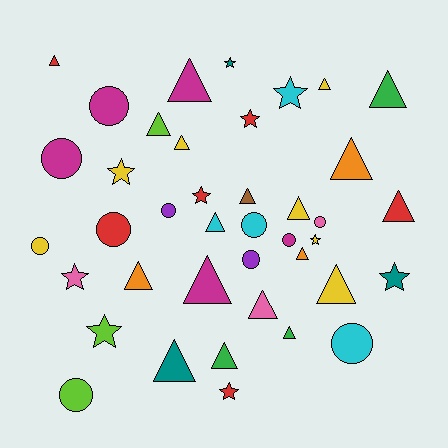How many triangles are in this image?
There are 19 triangles.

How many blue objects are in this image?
There are no blue objects.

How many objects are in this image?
There are 40 objects.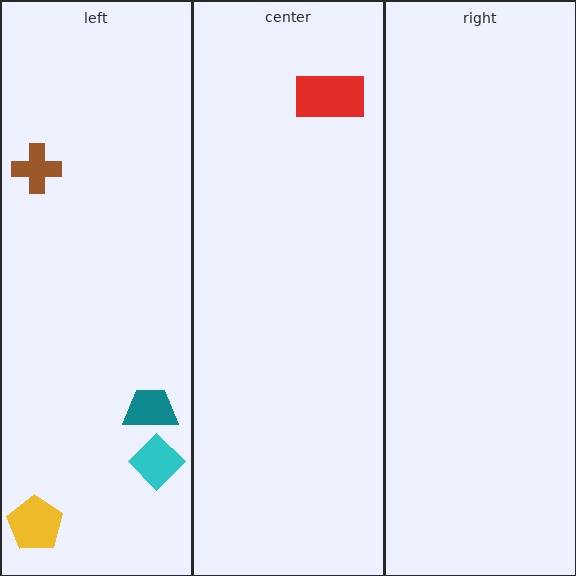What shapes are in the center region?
The red rectangle.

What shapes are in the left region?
The yellow pentagon, the brown cross, the cyan diamond, the teal trapezoid.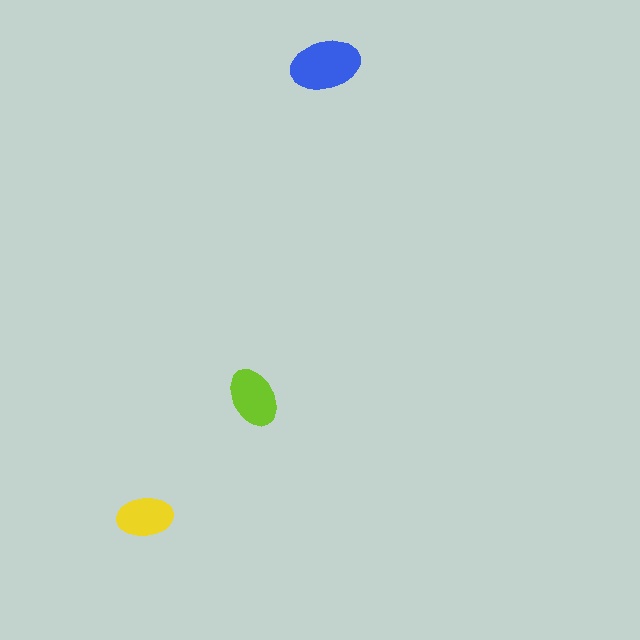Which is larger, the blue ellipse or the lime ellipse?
The blue one.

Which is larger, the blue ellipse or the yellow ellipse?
The blue one.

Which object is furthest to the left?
The yellow ellipse is leftmost.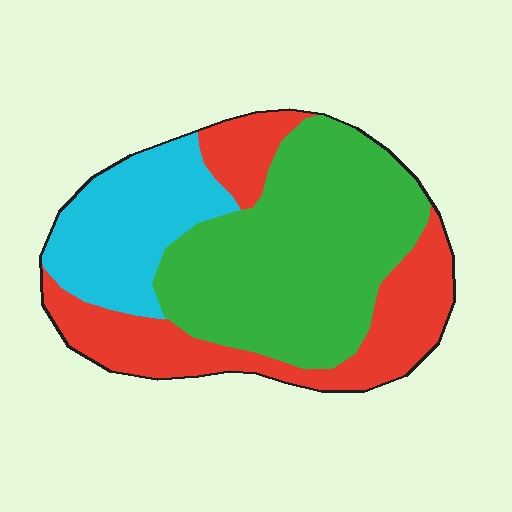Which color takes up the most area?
Green, at roughly 45%.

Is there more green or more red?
Green.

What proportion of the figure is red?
Red takes up between a sixth and a third of the figure.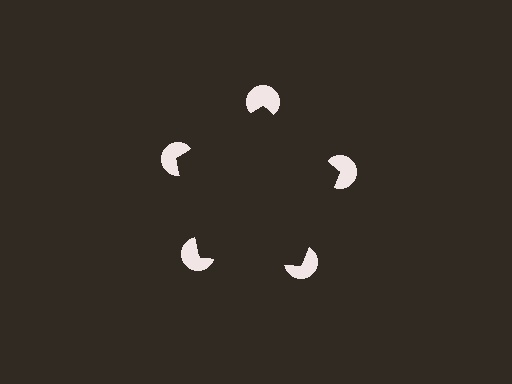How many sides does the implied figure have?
5 sides.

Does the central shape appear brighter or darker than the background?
It typically appears slightly darker than the background, even though no actual brightness change is drawn.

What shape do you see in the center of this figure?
An illusory pentagon — its edges are inferred from the aligned wedge cuts in the pac-man discs, not physically drawn.